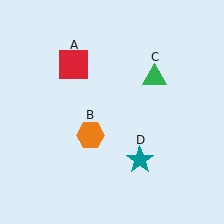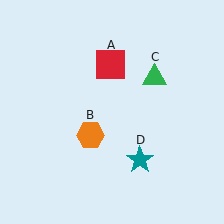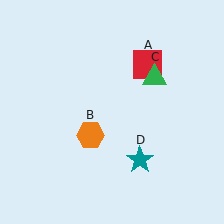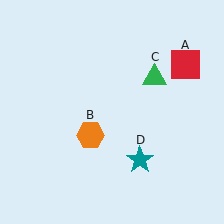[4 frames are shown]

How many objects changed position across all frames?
1 object changed position: red square (object A).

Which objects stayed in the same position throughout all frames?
Orange hexagon (object B) and green triangle (object C) and teal star (object D) remained stationary.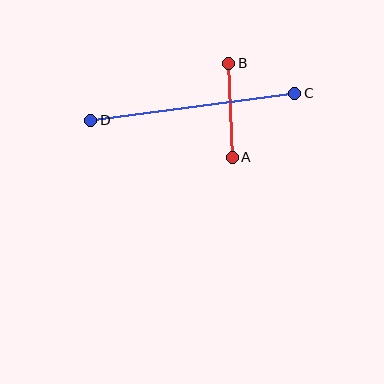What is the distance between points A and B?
The distance is approximately 94 pixels.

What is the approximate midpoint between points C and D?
The midpoint is at approximately (193, 107) pixels.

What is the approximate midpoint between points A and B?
The midpoint is at approximately (230, 110) pixels.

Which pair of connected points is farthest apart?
Points C and D are farthest apart.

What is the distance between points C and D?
The distance is approximately 206 pixels.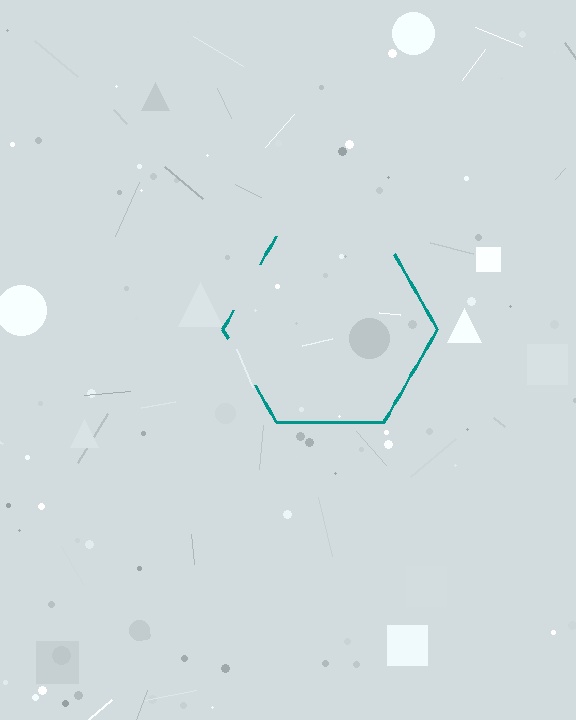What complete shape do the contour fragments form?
The contour fragments form a hexagon.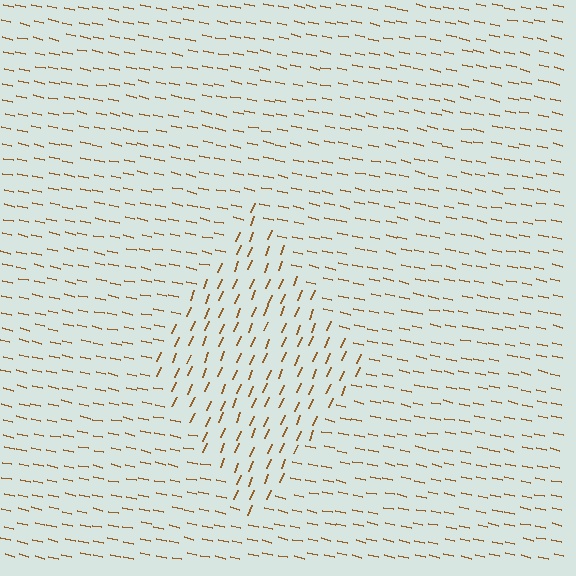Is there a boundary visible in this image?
Yes, there is a texture boundary formed by a change in line orientation.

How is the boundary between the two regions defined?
The boundary is defined purely by a change in line orientation (approximately 80 degrees difference). All lines are the same color and thickness.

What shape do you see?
I see a diamond.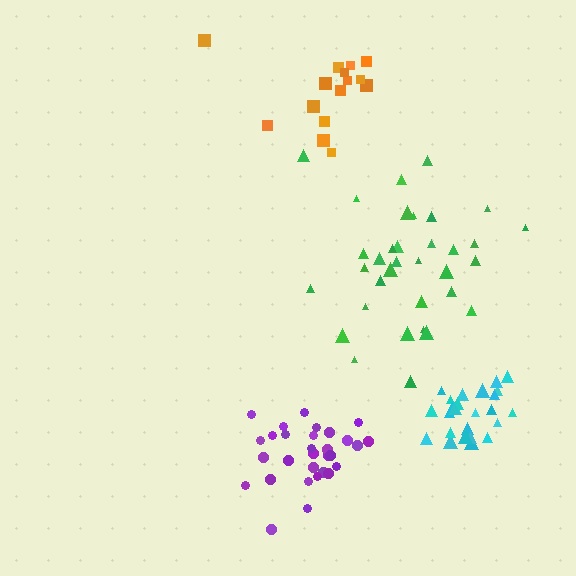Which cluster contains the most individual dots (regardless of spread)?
Green (34).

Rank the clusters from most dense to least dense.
cyan, purple, green, orange.